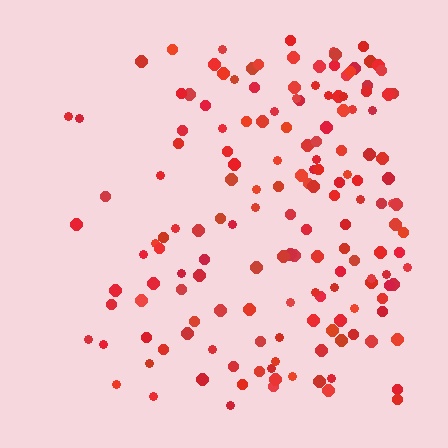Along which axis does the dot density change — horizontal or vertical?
Horizontal.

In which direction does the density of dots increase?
From left to right, with the right side densest.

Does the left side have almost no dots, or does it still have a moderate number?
Still a moderate number, just noticeably fewer than the right.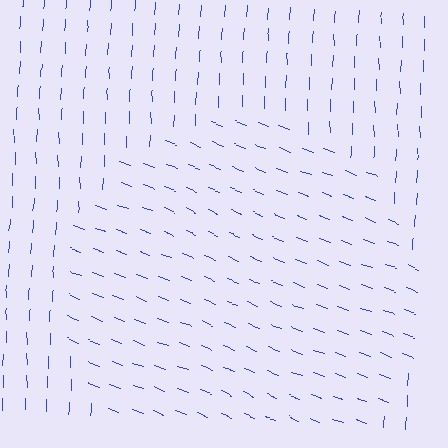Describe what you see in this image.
The image is filled with small blue line segments. A circle region in the image has lines oriented differently from the surrounding lines, creating a visible texture boundary.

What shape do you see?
I see a circle.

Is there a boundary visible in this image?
Yes, there is a texture boundary formed by a change in line orientation.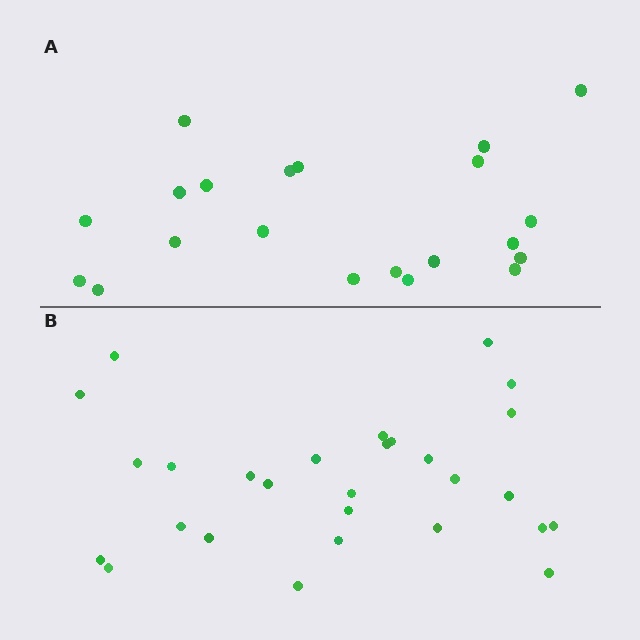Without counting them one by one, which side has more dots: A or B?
Region B (the bottom region) has more dots.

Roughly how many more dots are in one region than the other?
Region B has roughly 8 or so more dots than region A.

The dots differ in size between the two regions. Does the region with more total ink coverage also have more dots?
No. Region A has more total ink coverage because its dots are larger, but region B actually contains more individual dots. Total area can be misleading — the number of items is what matters here.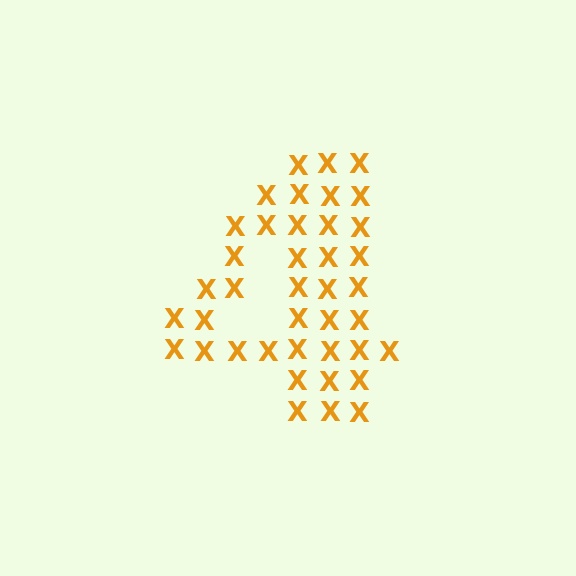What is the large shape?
The large shape is the digit 4.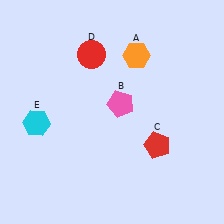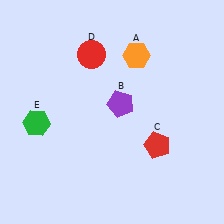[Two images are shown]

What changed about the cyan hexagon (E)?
In Image 1, E is cyan. In Image 2, it changed to green.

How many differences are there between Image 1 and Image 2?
There are 2 differences between the two images.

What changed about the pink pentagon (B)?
In Image 1, B is pink. In Image 2, it changed to purple.